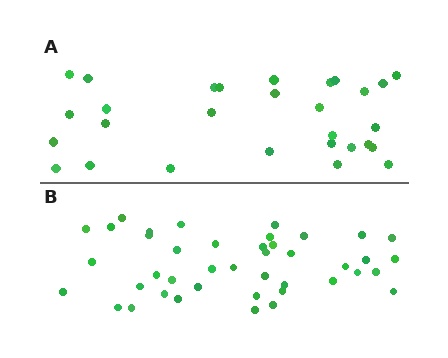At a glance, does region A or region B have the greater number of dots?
Region B (the bottom region) has more dots.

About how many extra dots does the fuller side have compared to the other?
Region B has approximately 15 more dots than region A.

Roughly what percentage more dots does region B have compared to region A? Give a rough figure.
About 45% more.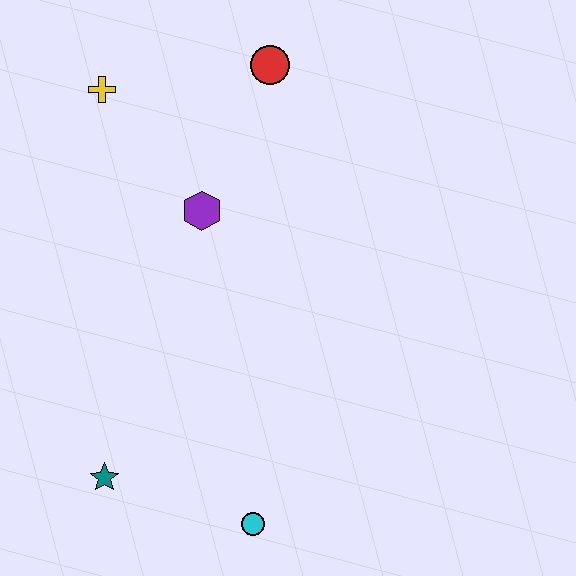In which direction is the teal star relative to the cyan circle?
The teal star is to the left of the cyan circle.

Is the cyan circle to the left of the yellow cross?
No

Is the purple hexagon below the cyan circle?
No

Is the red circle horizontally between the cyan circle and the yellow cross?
No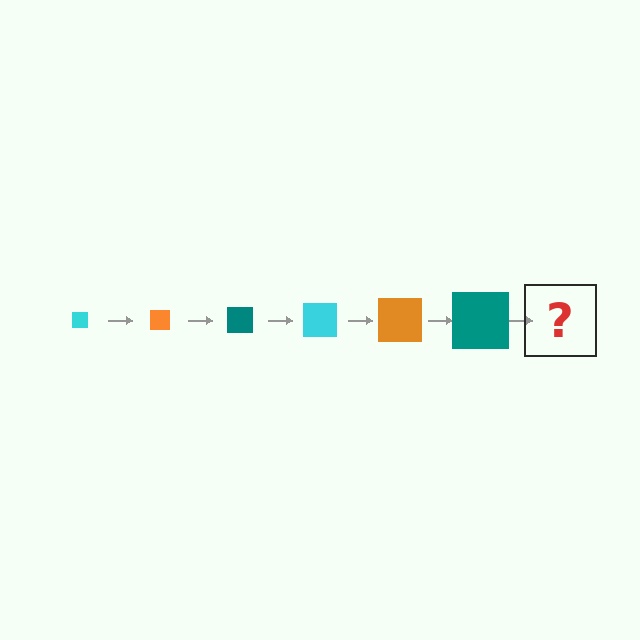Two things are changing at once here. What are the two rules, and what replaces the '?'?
The two rules are that the square grows larger each step and the color cycles through cyan, orange, and teal. The '?' should be a cyan square, larger than the previous one.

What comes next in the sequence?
The next element should be a cyan square, larger than the previous one.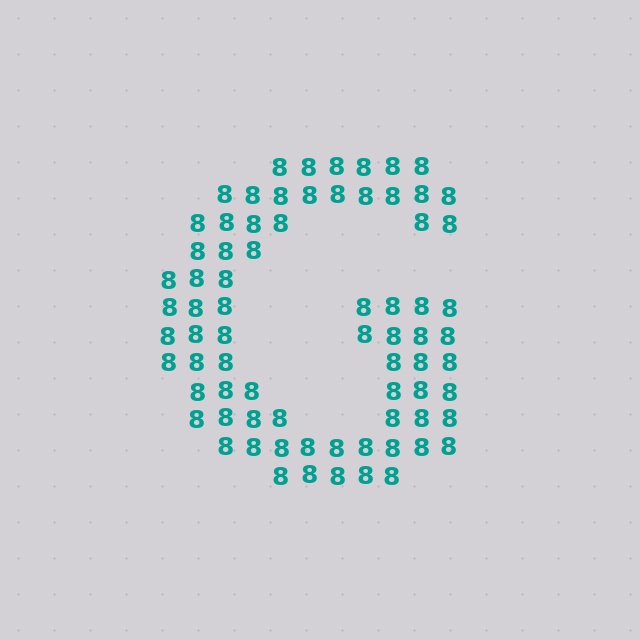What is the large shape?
The large shape is the letter G.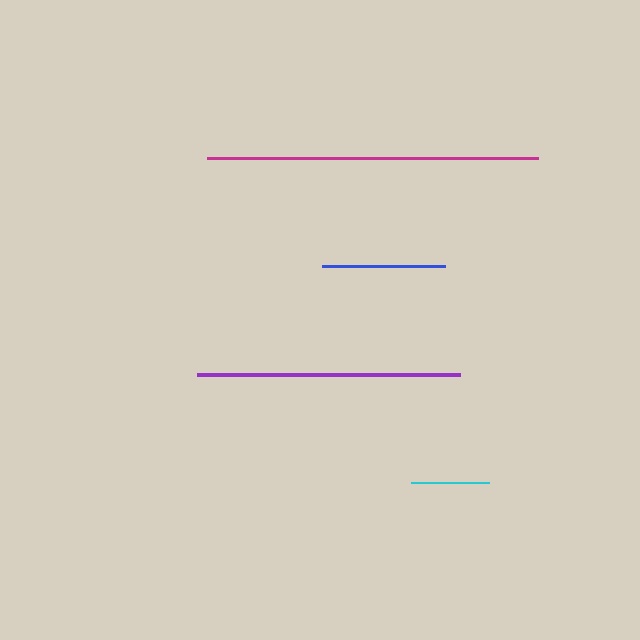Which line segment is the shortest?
The cyan line is the shortest at approximately 78 pixels.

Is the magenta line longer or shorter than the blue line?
The magenta line is longer than the blue line.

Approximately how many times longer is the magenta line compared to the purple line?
The magenta line is approximately 1.3 times the length of the purple line.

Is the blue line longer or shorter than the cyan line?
The blue line is longer than the cyan line.